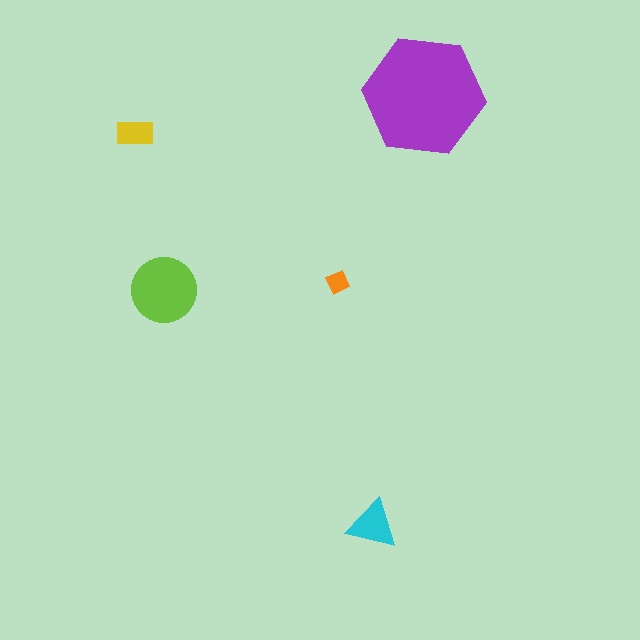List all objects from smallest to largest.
The orange diamond, the yellow rectangle, the cyan triangle, the lime circle, the purple hexagon.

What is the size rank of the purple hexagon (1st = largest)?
1st.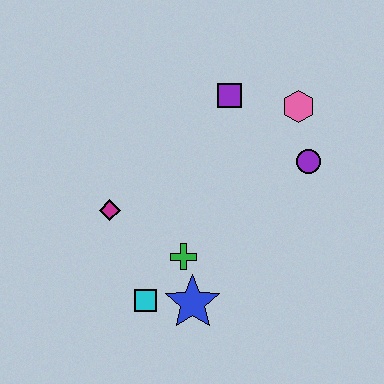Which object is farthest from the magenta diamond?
The pink hexagon is farthest from the magenta diamond.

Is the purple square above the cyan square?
Yes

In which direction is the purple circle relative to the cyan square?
The purple circle is to the right of the cyan square.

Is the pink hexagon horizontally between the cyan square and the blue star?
No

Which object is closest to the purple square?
The pink hexagon is closest to the purple square.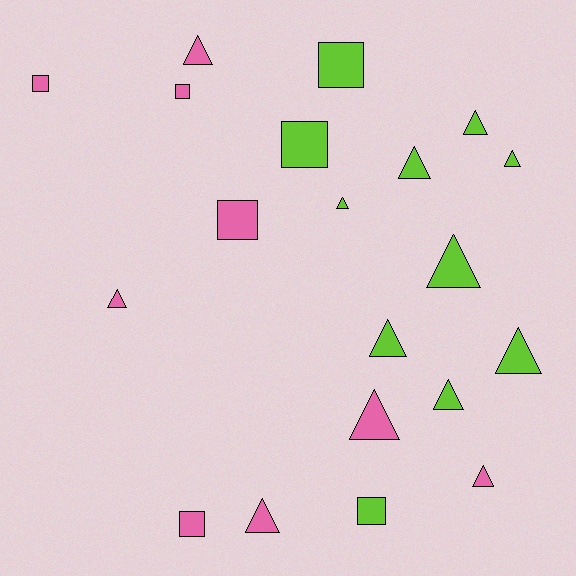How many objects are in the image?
There are 20 objects.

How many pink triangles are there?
There are 5 pink triangles.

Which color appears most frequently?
Lime, with 11 objects.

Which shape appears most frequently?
Triangle, with 13 objects.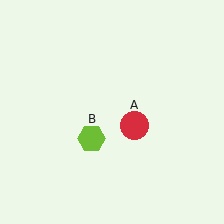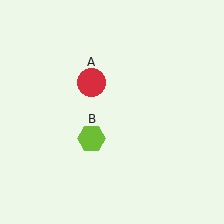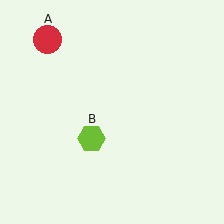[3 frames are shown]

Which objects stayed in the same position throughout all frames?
Lime hexagon (object B) remained stationary.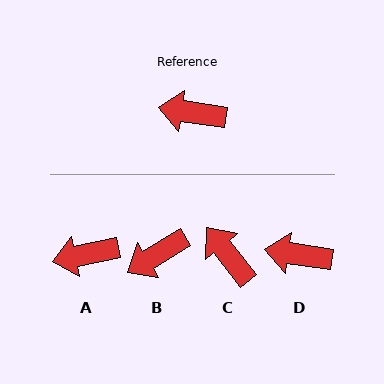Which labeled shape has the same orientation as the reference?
D.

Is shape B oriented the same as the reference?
No, it is off by about 40 degrees.